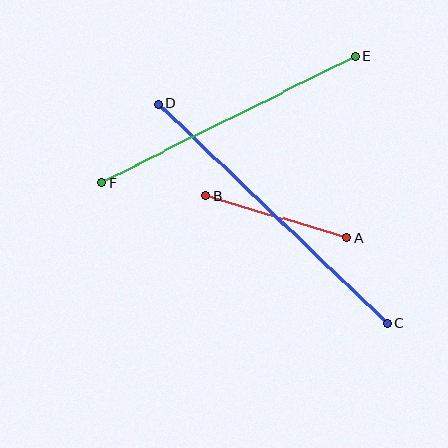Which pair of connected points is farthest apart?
Points C and D are farthest apart.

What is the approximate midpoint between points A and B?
The midpoint is at approximately (276, 217) pixels.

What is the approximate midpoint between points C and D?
The midpoint is at approximately (273, 213) pixels.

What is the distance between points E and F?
The distance is approximately 283 pixels.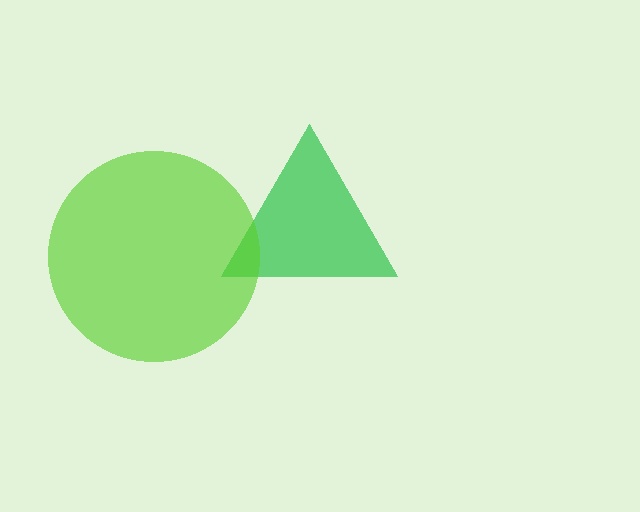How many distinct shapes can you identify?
There are 2 distinct shapes: a green triangle, a lime circle.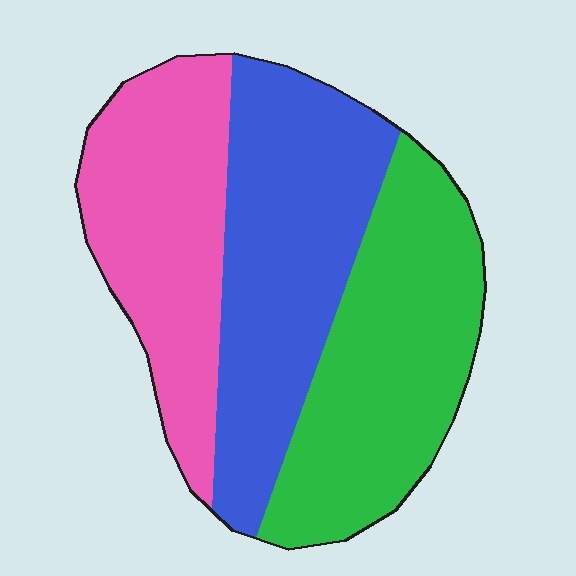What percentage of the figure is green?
Green takes up about one third (1/3) of the figure.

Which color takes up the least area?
Pink, at roughly 30%.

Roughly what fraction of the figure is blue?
Blue takes up about three eighths (3/8) of the figure.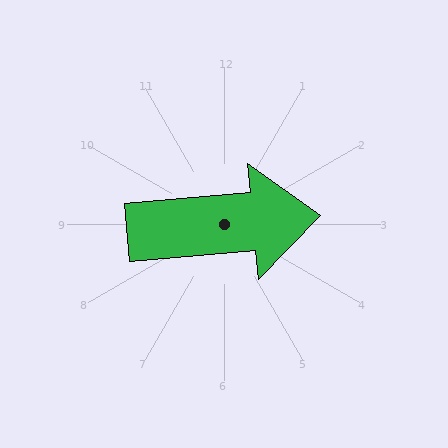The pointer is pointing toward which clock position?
Roughly 3 o'clock.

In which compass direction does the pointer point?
East.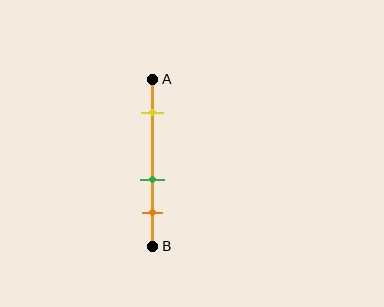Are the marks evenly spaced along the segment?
No, the marks are not evenly spaced.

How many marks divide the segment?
There are 3 marks dividing the segment.